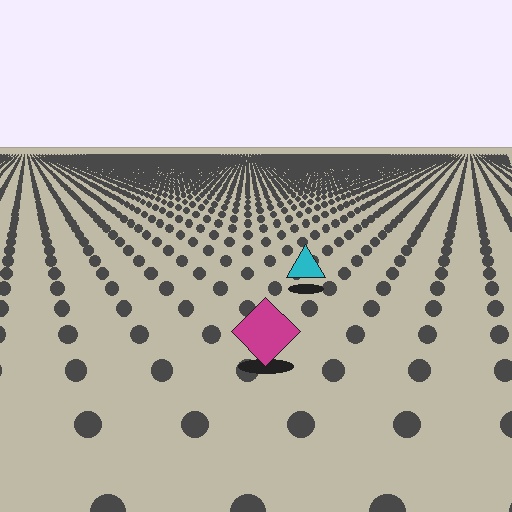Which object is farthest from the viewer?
The cyan triangle is farthest from the viewer. It appears smaller and the ground texture around it is denser.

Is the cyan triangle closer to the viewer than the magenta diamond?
No. The magenta diamond is closer — you can tell from the texture gradient: the ground texture is coarser near it.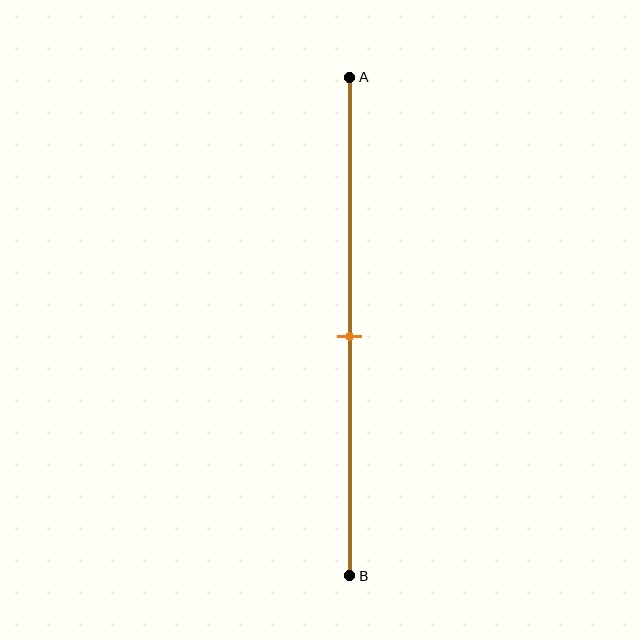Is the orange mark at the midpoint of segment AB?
Yes, the mark is approximately at the midpoint.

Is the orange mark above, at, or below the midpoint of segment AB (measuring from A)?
The orange mark is approximately at the midpoint of segment AB.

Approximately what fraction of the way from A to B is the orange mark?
The orange mark is approximately 50% of the way from A to B.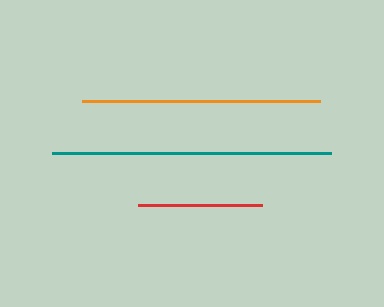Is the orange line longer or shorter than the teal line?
The teal line is longer than the orange line.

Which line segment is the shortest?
The red line is the shortest at approximately 124 pixels.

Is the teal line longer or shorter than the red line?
The teal line is longer than the red line.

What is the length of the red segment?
The red segment is approximately 124 pixels long.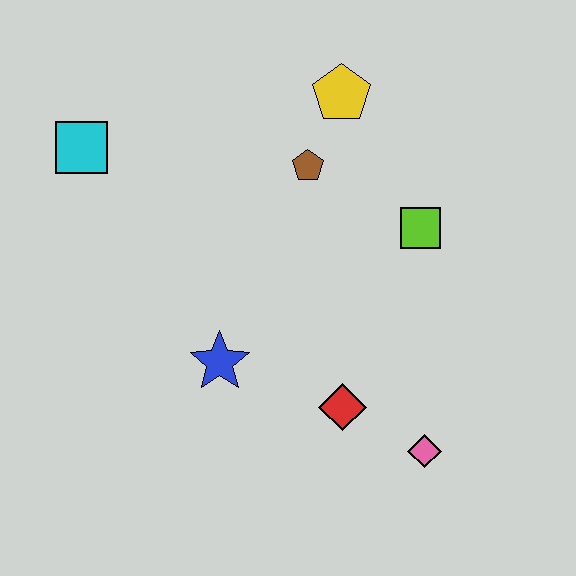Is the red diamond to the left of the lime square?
Yes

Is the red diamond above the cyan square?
No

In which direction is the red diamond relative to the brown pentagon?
The red diamond is below the brown pentagon.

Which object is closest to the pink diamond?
The red diamond is closest to the pink diamond.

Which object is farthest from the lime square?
The cyan square is farthest from the lime square.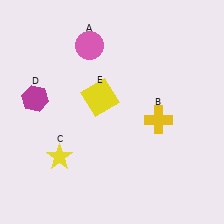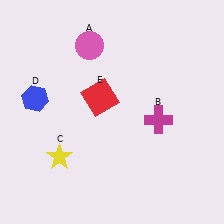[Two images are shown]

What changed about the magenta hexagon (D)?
In Image 1, D is magenta. In Image 2, it changed to blue.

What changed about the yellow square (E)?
In Image 1, E is yellow. In Image 2, it changed to red.